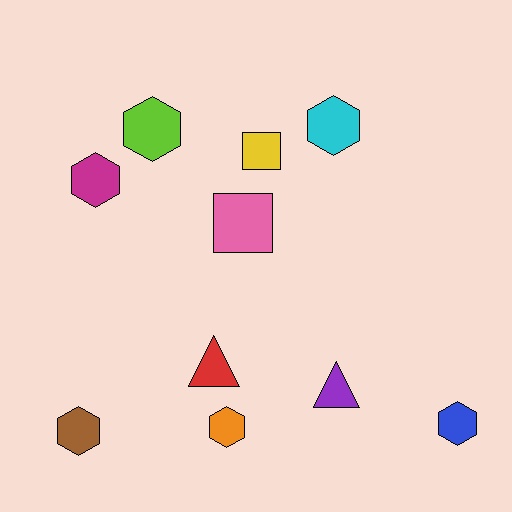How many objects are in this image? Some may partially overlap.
There are 10 objects.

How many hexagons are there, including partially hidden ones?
There are 6 hexagons.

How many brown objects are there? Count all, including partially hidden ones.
There is 1 brown object.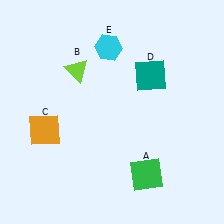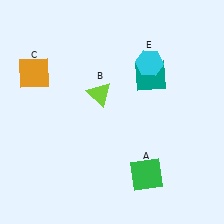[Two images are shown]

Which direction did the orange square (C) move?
The orange square (C) moved up.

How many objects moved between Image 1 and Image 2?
3 objects moved between the two images.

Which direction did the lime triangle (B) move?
The lime triangle (B) moved down.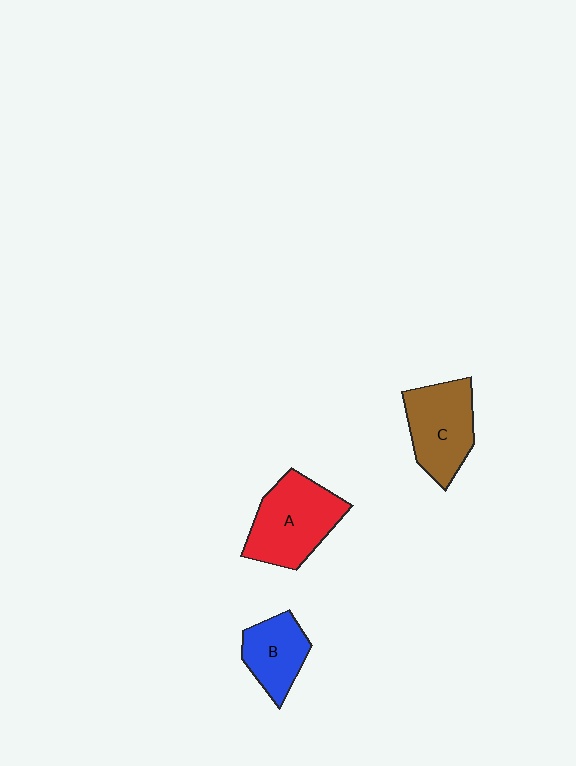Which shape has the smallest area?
Shape B (blue).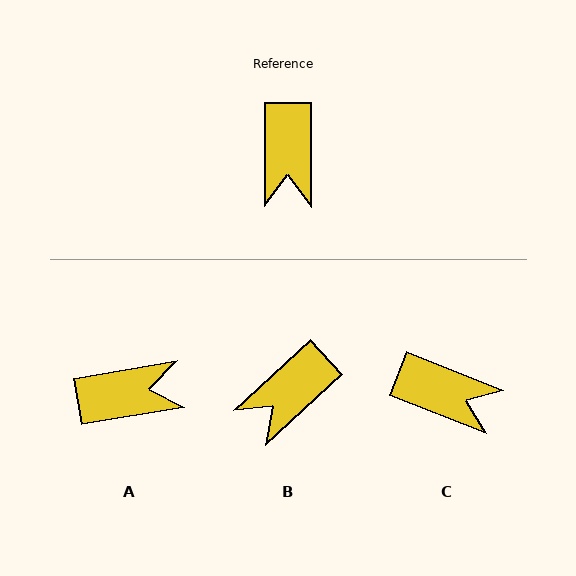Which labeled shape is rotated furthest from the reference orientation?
A, about 100 degrees away.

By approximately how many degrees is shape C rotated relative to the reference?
Approximately 69 degrees counter-clockwise.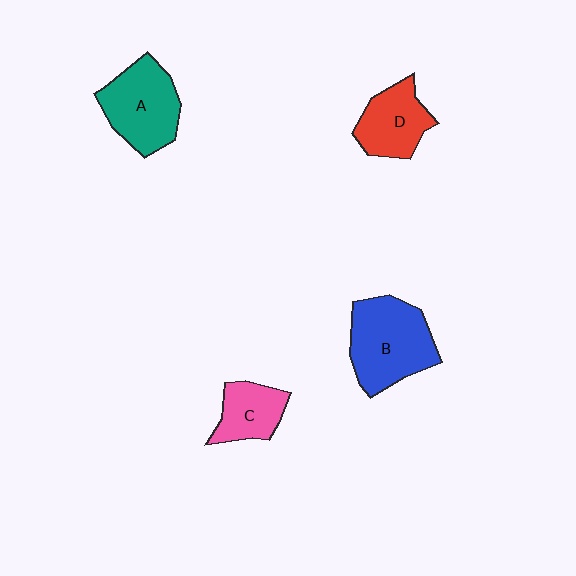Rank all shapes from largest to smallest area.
From largest to smallest: B (blue), A (teal), D (red), C (pink).